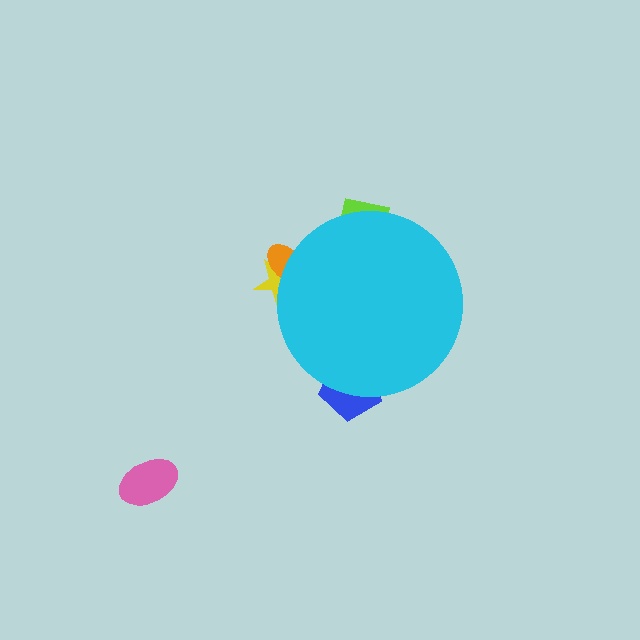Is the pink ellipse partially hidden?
No, the pink ellipse is fully visible.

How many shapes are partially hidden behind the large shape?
4 shapes are partially hidden.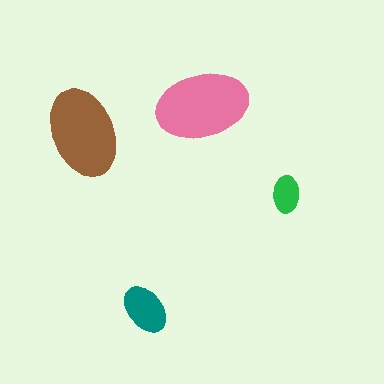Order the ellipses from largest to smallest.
the pink one, the brown one, the teal one, the green one.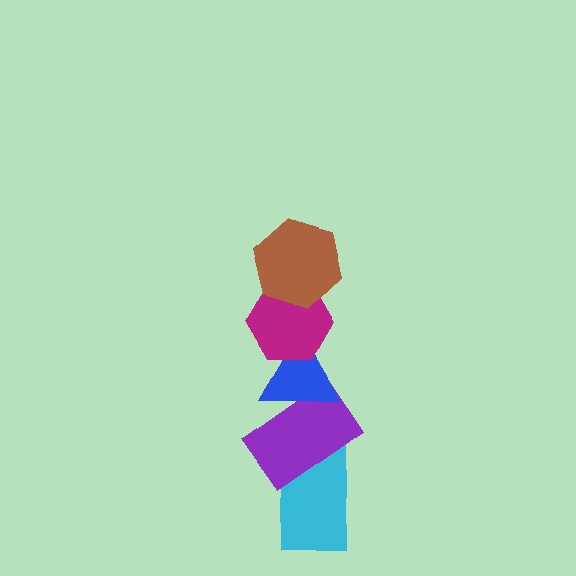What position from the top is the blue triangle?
The blue triangle is 3rd from the top.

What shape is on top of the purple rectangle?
The blue triangle is on top of the purple rectangle.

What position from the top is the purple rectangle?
The purple rectangle is 4th from the top.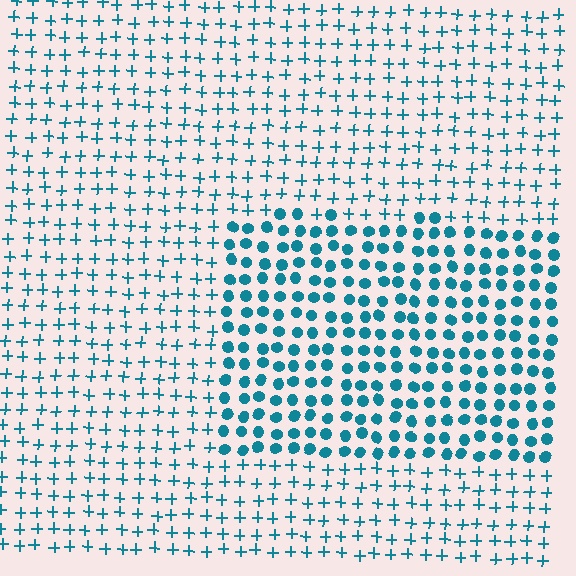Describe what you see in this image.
The image is filled with small teal elements arranged in a uniform grid. A rectangle-shaped region contains circles, while the surrounding area contains plus signs. The boundary is defined purely by the change in element shape.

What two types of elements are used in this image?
The image uses circles inside the rectangle region and plus signs outside it.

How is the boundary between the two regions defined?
The boundary is defined by a change in element shape: circles inside vs. plus signs outside. All elements share the same color and spacing.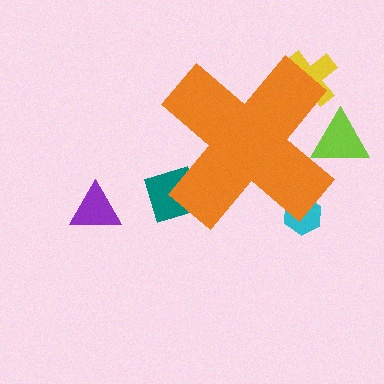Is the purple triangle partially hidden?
No, the purple triangle is fully visible.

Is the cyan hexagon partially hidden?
Yes, the cyan hexagon is partially hidden behind the orange cross.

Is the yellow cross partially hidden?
Yes, the yellow cross is partially hidden behind the orange cross.